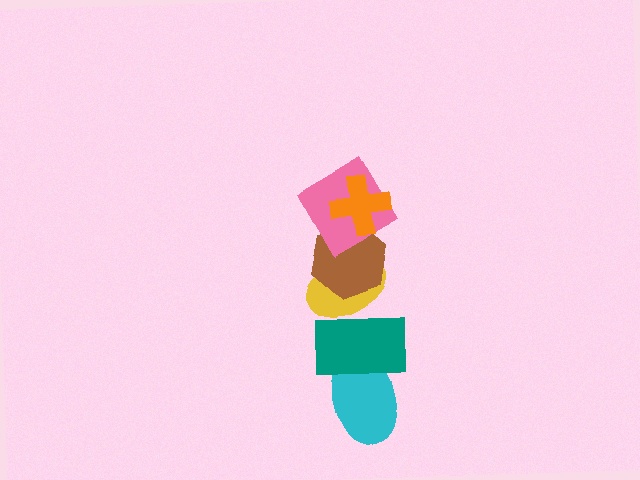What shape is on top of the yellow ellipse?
The brown hexagon is on top of the yellow ellipse.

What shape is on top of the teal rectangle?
The yellow ellipse is on top of the teal rectangle.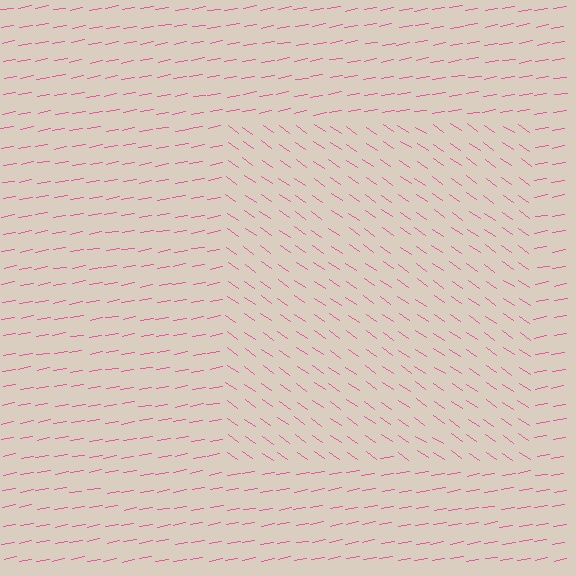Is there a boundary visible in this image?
Yes, there is a texture boundary formed by a change in line orientation.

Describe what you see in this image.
The image is filled with small pink line segments. A rectangle region in the image has lines oriented differently from the surrounding lines, creating a visible texture boundary.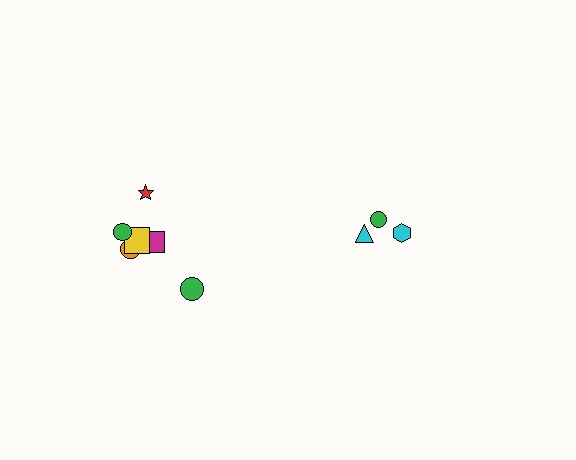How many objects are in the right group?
There are 3 objects.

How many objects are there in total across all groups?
There are 9 objects.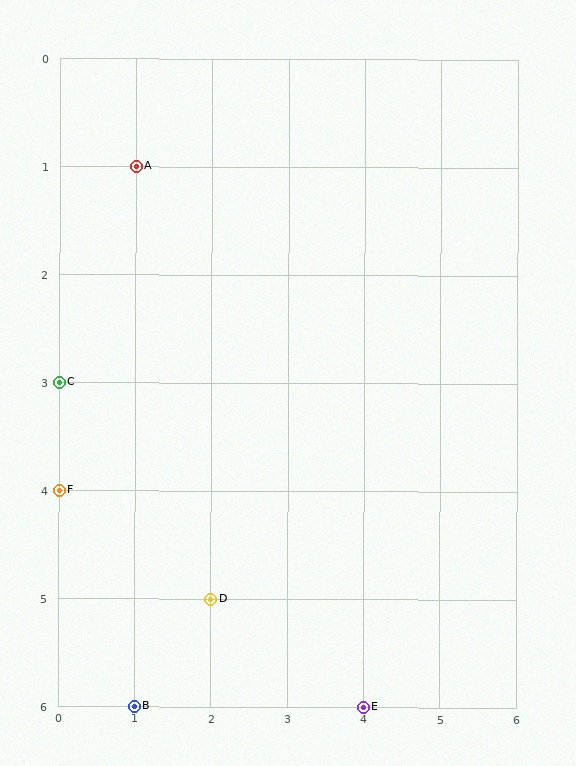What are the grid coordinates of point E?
Point E is at grid coordinates (4, 6).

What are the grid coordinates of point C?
Point C is at grid coordinates (0, 3).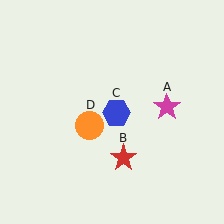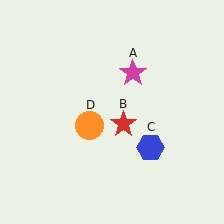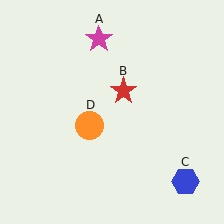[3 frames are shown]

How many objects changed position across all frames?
3 objects changed position: magenta star (object A), red star (object B), blue hexagon (object C).